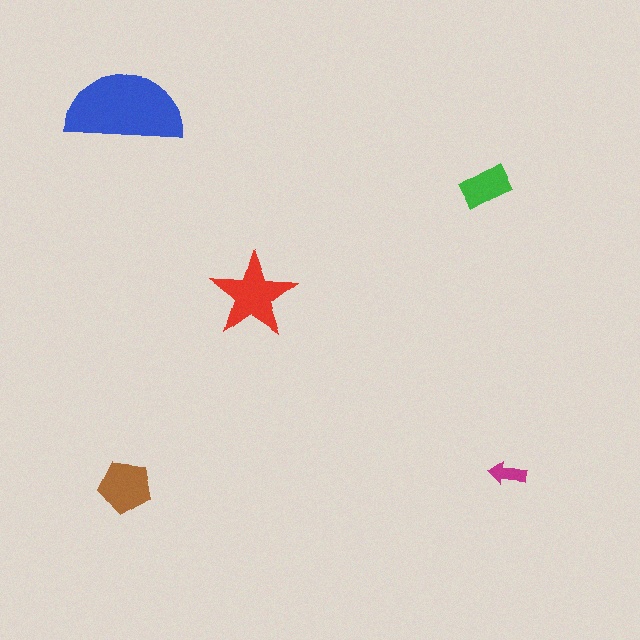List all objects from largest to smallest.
The blue semicircle, the red star, the brown pentagon, the green rectangle, the magenta arrow.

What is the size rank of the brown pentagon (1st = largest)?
3rd.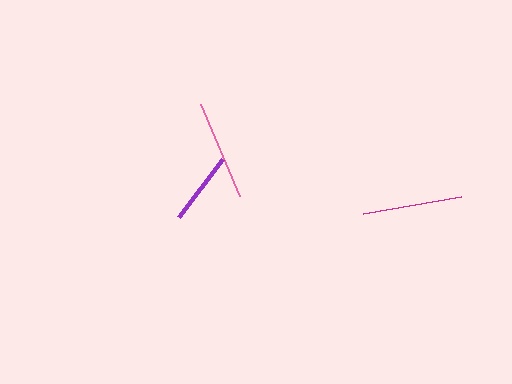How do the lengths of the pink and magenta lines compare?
The pink and magenta lines are approximately the same length.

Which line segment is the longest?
The pink line is the longest at approximately 100 pixels.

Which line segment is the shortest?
The purple line is the shortest at approximately 73 pixels.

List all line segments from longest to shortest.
From longest to shortest: pink, magenta, purple.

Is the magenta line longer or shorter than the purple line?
The magenta line is longer than the purple line.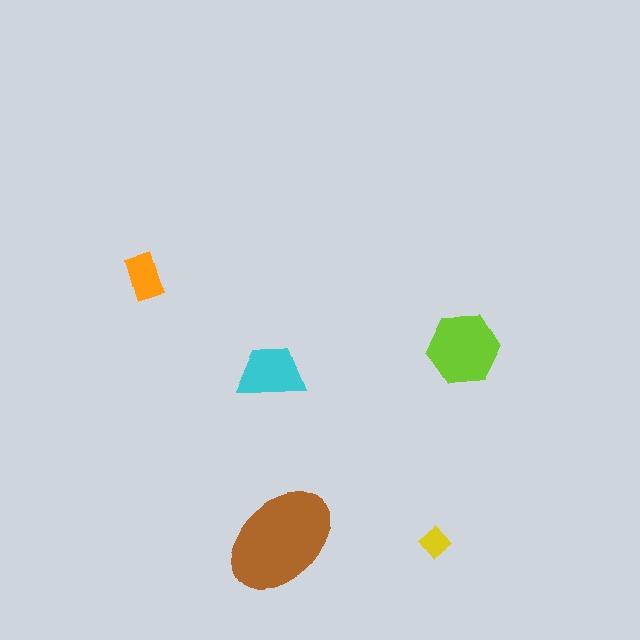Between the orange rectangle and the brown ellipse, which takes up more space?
The brown ellipse.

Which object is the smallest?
The yellow diamond.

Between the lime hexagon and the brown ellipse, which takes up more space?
The brown ellipse.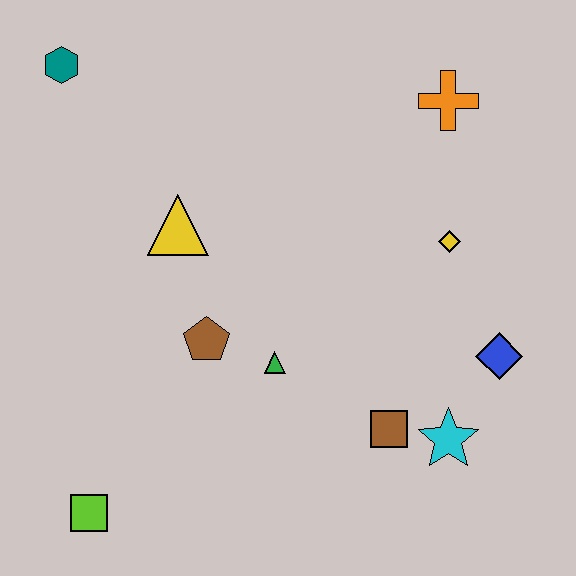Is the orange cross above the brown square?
Yes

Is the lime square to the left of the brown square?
Yes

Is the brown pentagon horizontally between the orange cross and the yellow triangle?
Yes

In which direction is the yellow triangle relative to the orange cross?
The yellow triangle is to the left of the orange cross.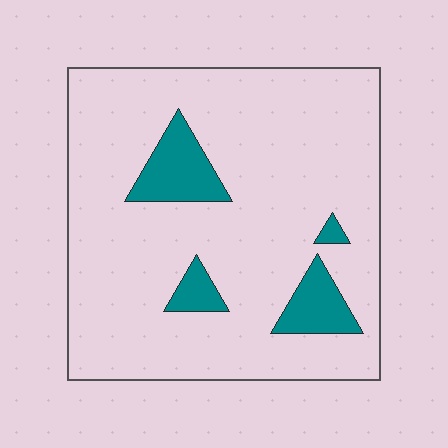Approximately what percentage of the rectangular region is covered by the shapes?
Approximately 10%.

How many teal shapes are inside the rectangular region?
4.